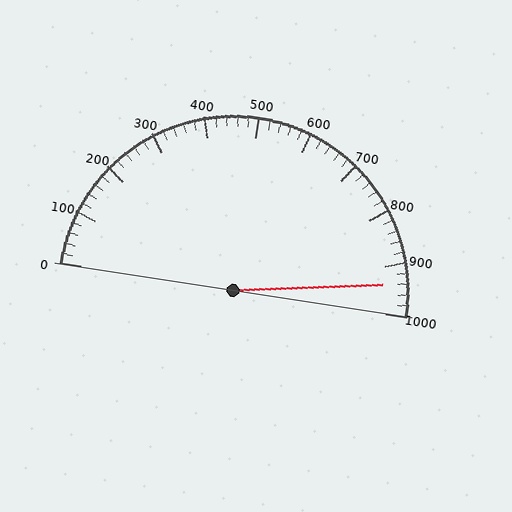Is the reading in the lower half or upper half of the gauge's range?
The reading is in the upper half of the range (0 to 1000).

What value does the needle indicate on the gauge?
The needle indicates approximately 940.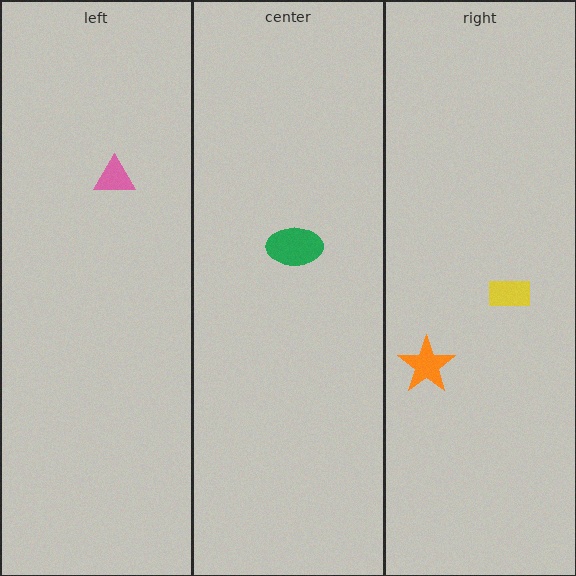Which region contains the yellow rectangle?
The right region.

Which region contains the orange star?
The right region.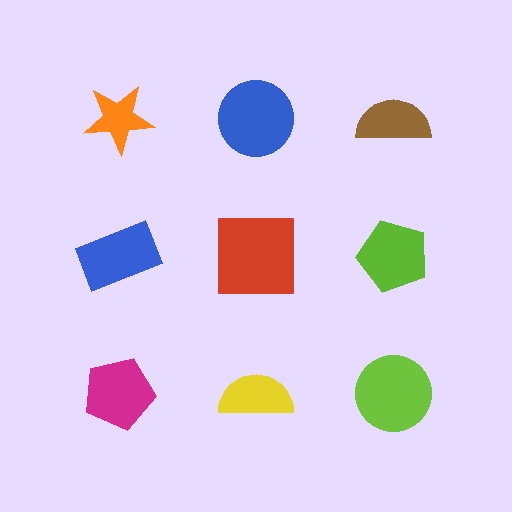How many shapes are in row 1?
3 shapes.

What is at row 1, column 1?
An orange star.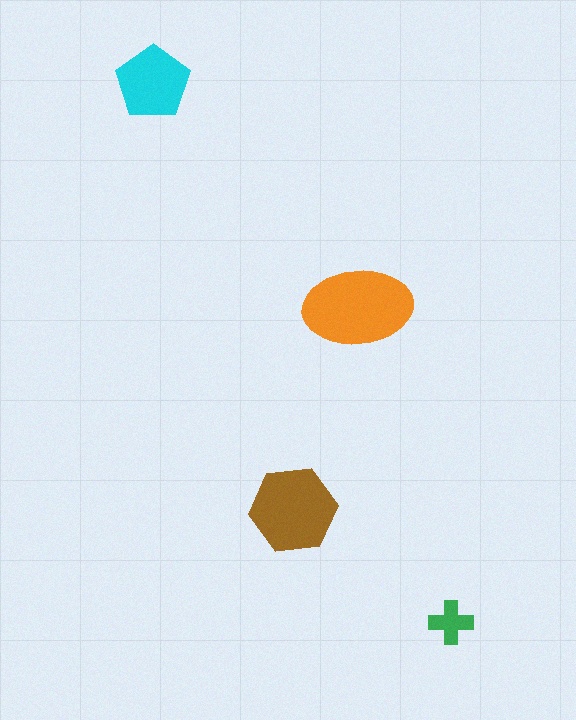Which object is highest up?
The cyan pentagon is topmost.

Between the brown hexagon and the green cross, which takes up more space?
The brown hexagon.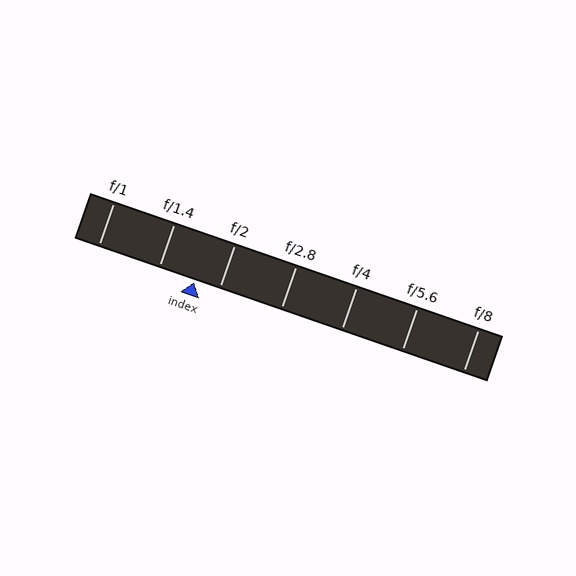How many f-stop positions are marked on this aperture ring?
There are 7 f-stop positions marked.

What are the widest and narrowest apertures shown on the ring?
The widest aperture shown is f/1 and the narrowest is f/8.